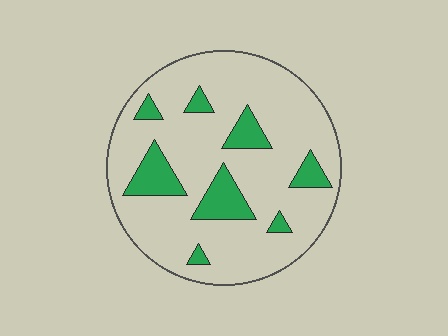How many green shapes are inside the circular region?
8.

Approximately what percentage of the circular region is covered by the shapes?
Approximately 15%.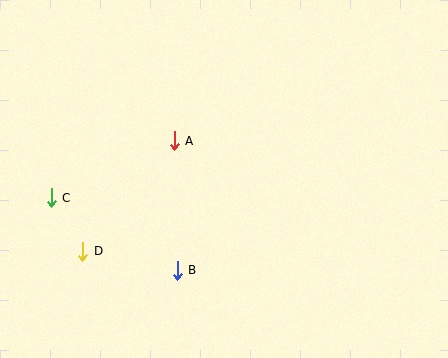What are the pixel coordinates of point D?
Point D is at (83, 251).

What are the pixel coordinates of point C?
Point C is at (51, 198).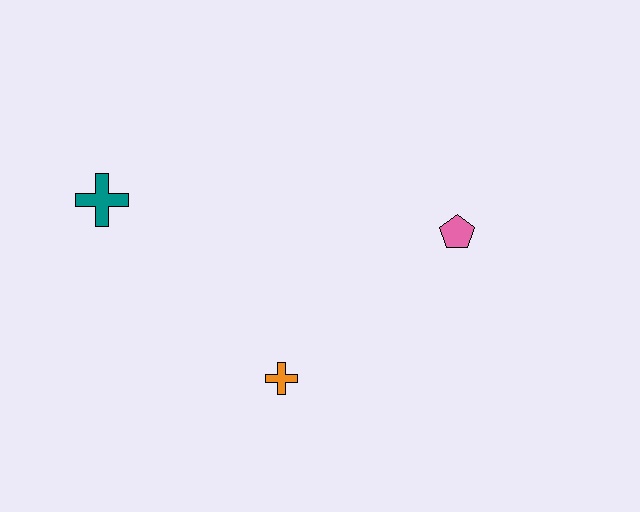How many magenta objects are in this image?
There are no magenta objects.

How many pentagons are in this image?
There is 1 pentagon.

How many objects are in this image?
There are 3 objects.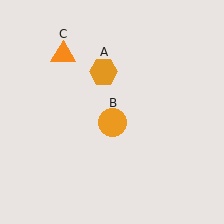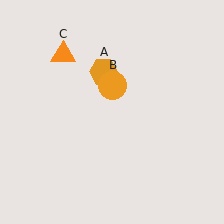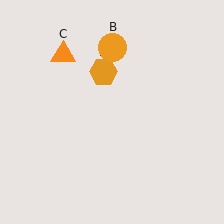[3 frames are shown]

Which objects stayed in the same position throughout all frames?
Orange hexagon (object A) and orange triangle (object C) remained stationary.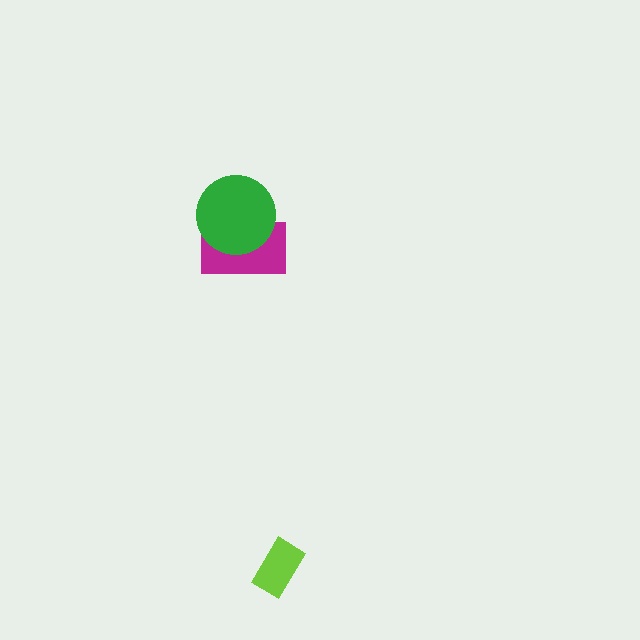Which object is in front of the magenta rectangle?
The green circle is in front of the magenta rectangle.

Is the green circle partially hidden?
No, no other shape covers it.